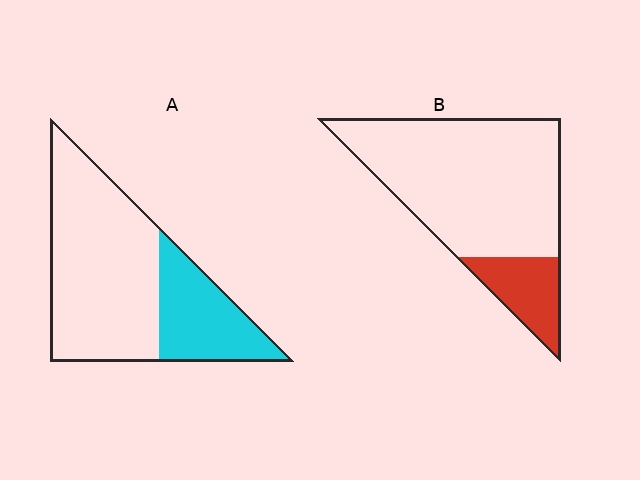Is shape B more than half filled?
No.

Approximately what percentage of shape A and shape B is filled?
A is approximately 30% and B is approximately 20%.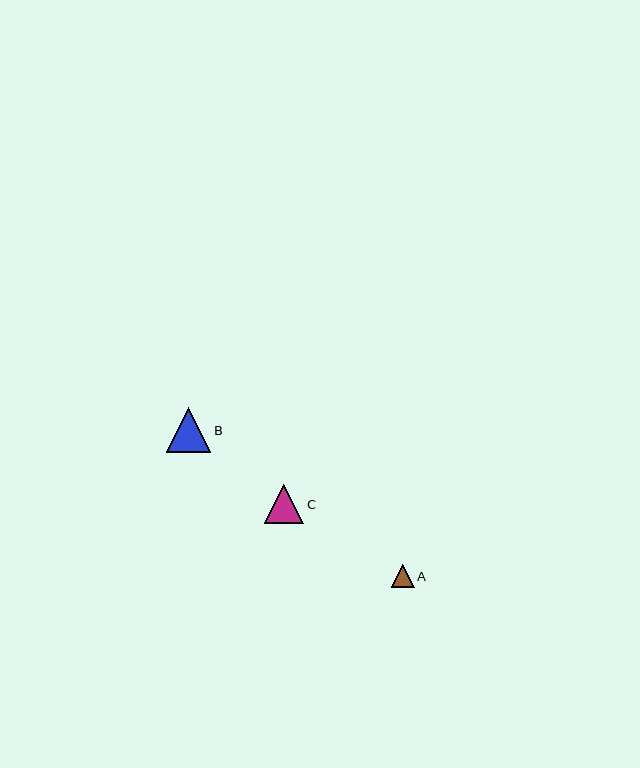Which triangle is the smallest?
Triangle A is the smallest with a size of approximately 23 pixels.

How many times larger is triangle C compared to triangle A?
Triangle C is approximately 1.7 times the size of triangle A.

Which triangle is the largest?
Triangle B is the largest with a size of approximately 45 pixels.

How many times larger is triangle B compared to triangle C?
Triangle B is approximately 1.1 times the size of triangle C.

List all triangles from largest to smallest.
From largest to smallest: B, C, A.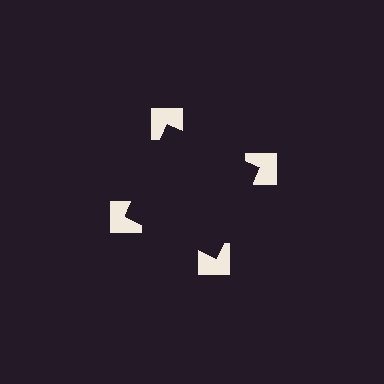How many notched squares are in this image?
There are 4 — one at each vertex of the illusory square.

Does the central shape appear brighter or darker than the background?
It typically appears slightly darker than the background, even though no actual brightness change is drawn.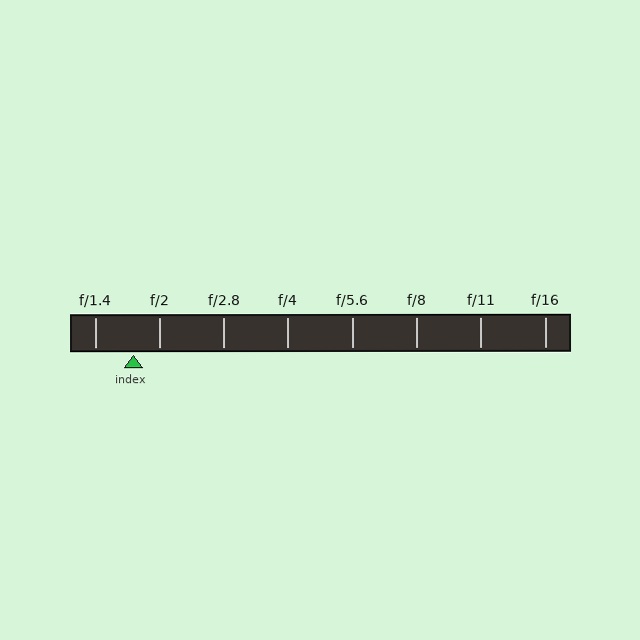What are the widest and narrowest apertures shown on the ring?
The widest aperture shown is f/1.4 and the narrowest is f/16.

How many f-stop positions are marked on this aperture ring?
There are 8 f-stop positions marked.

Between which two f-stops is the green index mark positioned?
The index mark is between f/1.4 and f/2.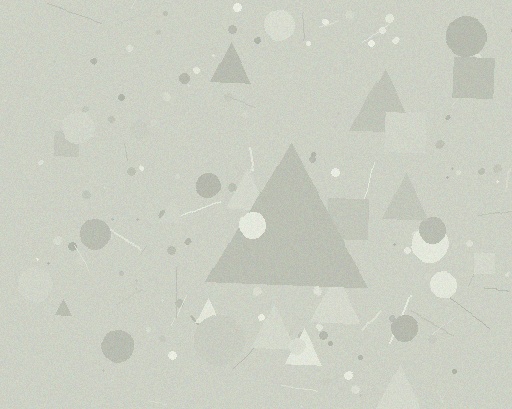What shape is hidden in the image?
A triangle is hidden in the image.